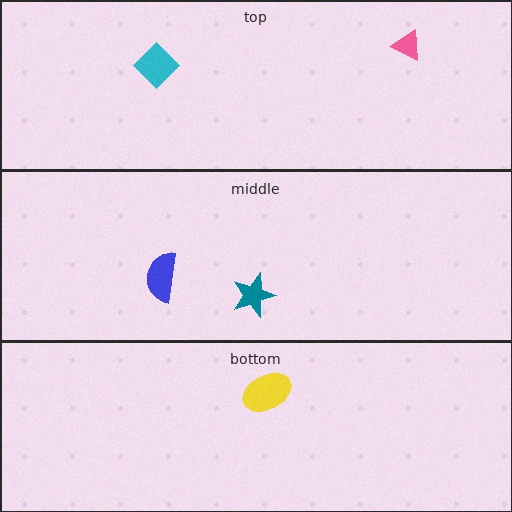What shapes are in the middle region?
The teal star, the blue semicircle.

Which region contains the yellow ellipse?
The bottom region.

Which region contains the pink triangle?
The top region.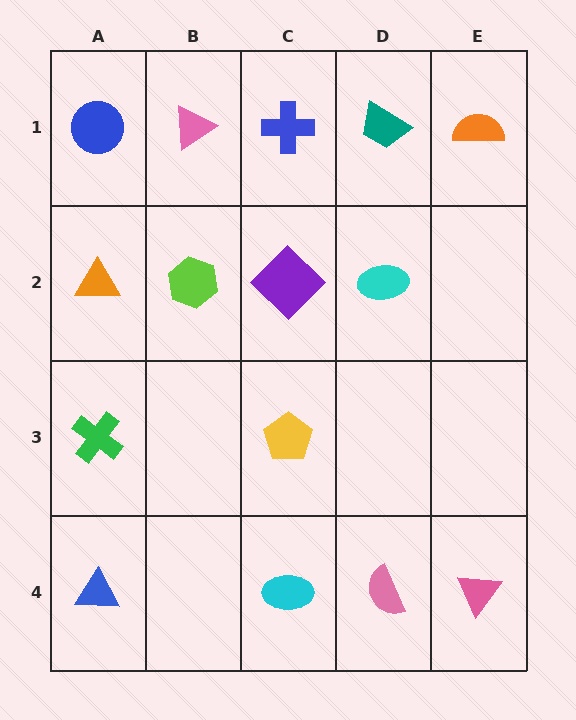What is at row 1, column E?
An orange semicircle.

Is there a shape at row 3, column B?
No, that cell is empty.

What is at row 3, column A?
A green cross.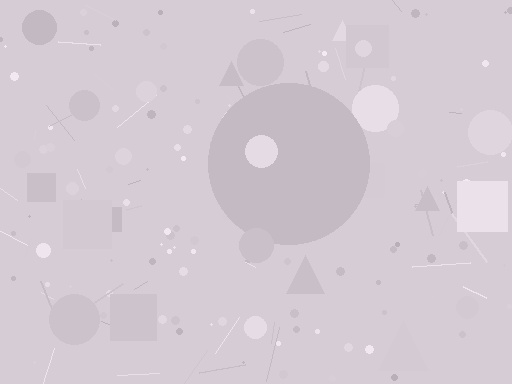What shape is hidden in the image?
A circle is hidden in the image.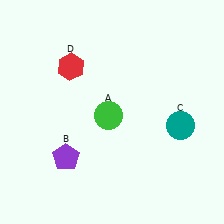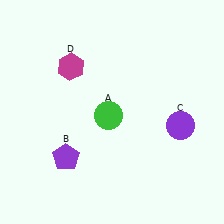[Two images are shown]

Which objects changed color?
C changed from teal to purple. D changed from red to magenta.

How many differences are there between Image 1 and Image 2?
There are 2 differences between the two images.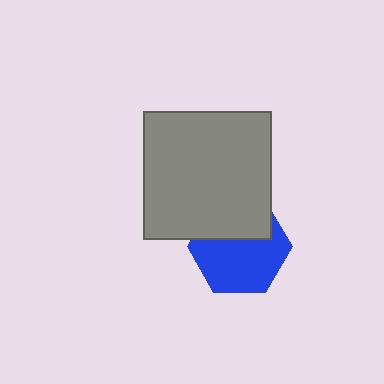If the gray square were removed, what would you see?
You would see the complete blue hexagon.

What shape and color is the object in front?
The object in front is a gray square.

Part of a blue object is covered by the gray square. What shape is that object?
It is a hexagon.